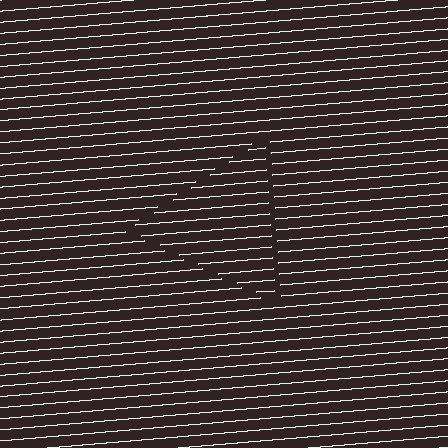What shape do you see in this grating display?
An illusory triangle. The interior of the shape contains the same grating, shifted by half a period — the contour is defined by the phase discontinuity where line-ends from the inner and outer gratings abut.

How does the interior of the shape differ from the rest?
The interior of the shape contains the same grating, shifted by half a period — the contour is defined by the phase discontinuity where line-ends from the inner and outer gratings abut.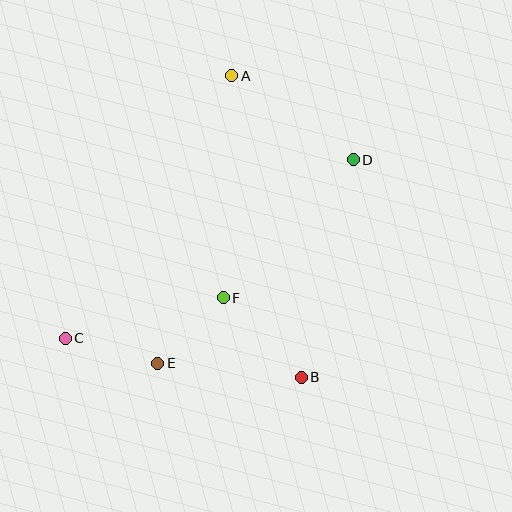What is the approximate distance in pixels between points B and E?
The distance between B and E is approximately 144 pixels.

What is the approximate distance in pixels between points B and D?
The distance between B and D is approximately 224 pixels.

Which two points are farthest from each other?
Points C and D are farthest from each other.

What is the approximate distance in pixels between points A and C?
The distance between A and C is approximately 311 pixels.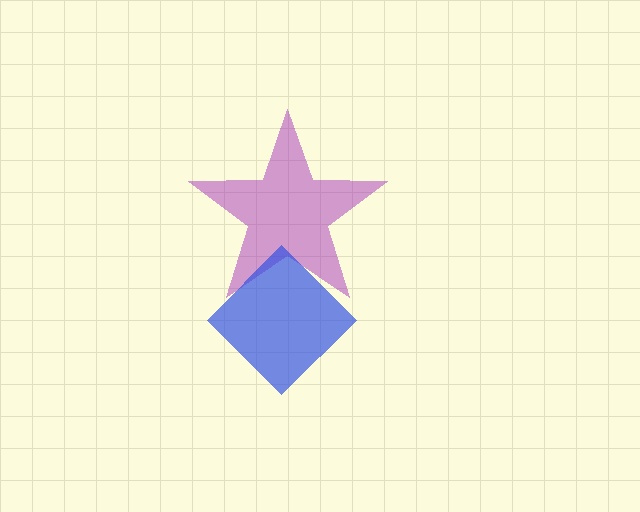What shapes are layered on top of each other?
The layered shapes are: a purple star, a blue diamond.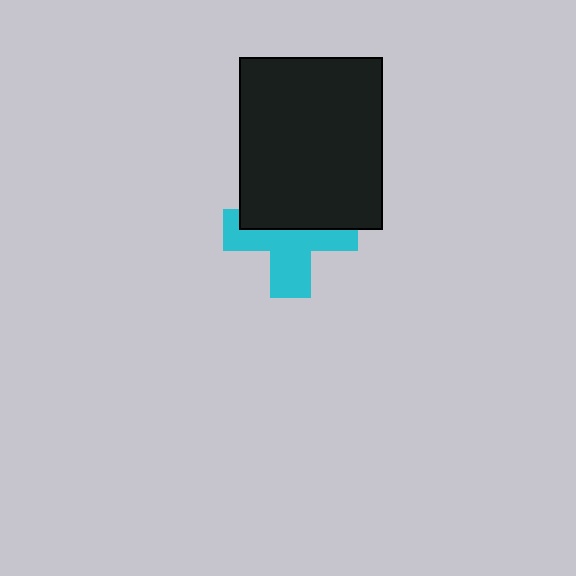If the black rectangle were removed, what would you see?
You would see the complete cyan cross.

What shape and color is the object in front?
The object in front is a black rectangle.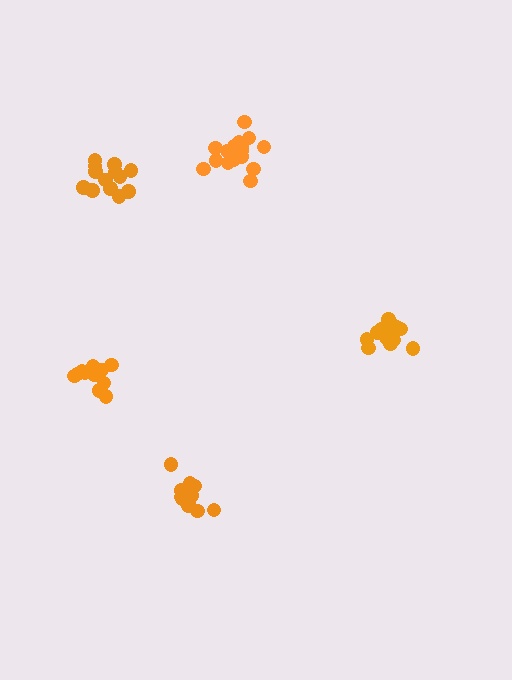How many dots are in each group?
Group 1: 15 dots, Group 2: 16 dots, Group 3: 11 dots, Group 4: 13 dots, Group 5: 12 dots (67 total).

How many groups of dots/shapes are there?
There are 5 groups.